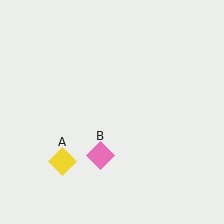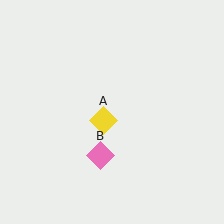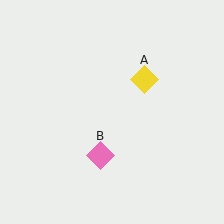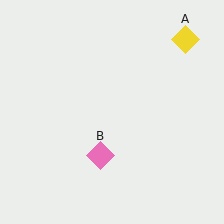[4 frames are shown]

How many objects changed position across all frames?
1 object changed position: yellow diamond (object A).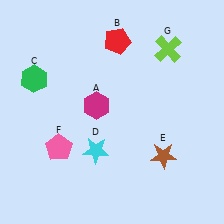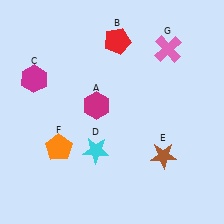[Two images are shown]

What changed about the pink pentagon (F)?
In Image 1, F is pink. In Image 2, it changed to orange.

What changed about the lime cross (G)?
In Image 1, G is lime. In Image 2, it changed to pink.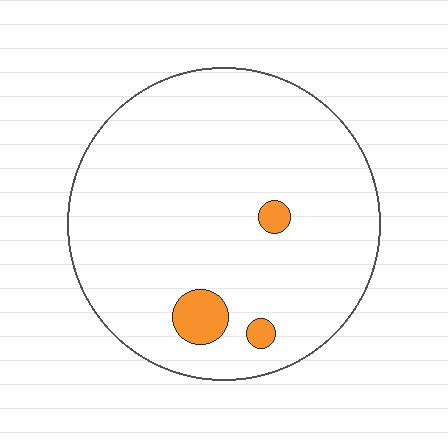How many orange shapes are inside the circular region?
3.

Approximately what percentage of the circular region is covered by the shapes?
Approximately 5%.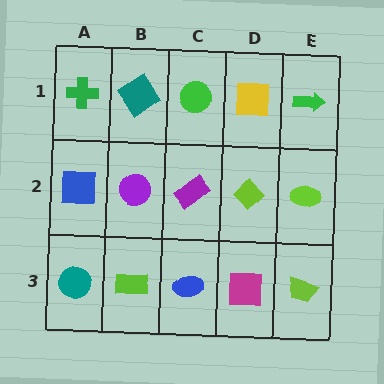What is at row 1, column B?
A teal diamond.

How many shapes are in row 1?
5 shapes.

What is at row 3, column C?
A blue ellipse.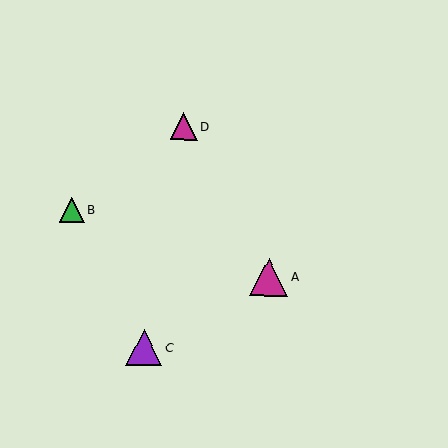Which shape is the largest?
The magenta triangle (labeled A) is the largest.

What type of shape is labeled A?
Shape A is a magenta triangle.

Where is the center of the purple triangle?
The center of the purple triangle is at (144, 348).